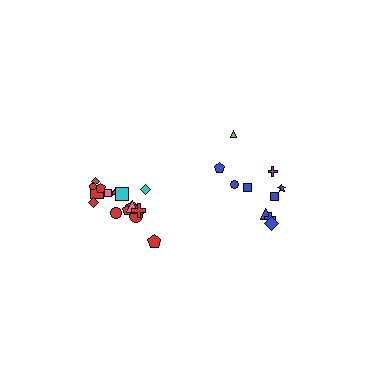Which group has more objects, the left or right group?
The left group.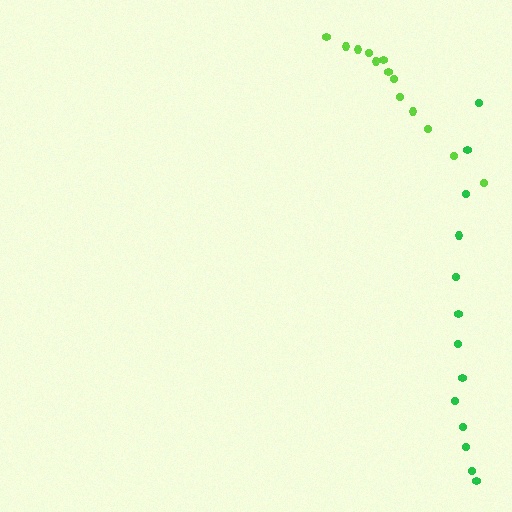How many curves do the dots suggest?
There are 2 distinct paths.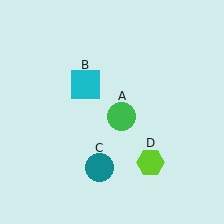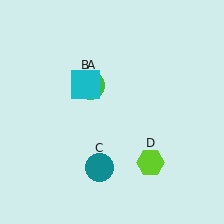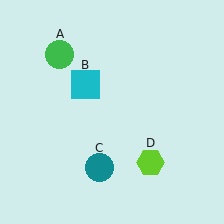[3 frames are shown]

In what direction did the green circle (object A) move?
The green circle (object A) moved up and to the left.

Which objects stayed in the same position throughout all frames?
Cyan square (object B) and teal circle (object C) and lime hexagon (object D) remained stationary.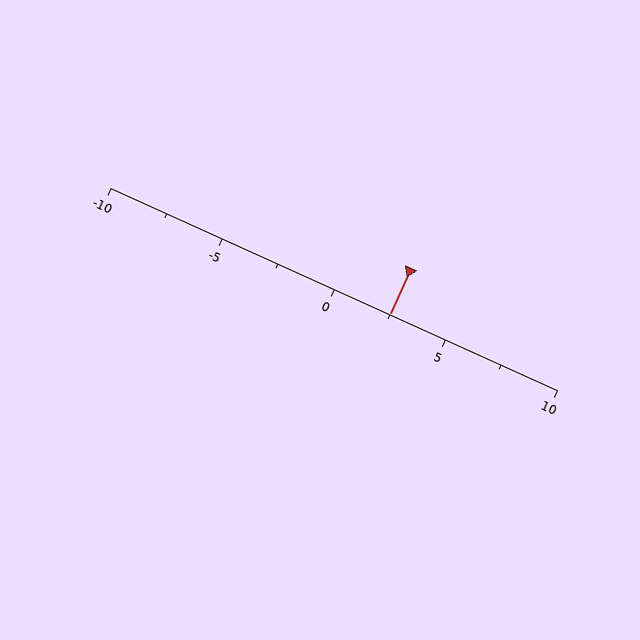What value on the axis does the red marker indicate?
The marker indicates approximately 2.5.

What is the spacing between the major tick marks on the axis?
The major ticks are spaced 5 apart.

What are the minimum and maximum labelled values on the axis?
The axis runs from -10 to 10.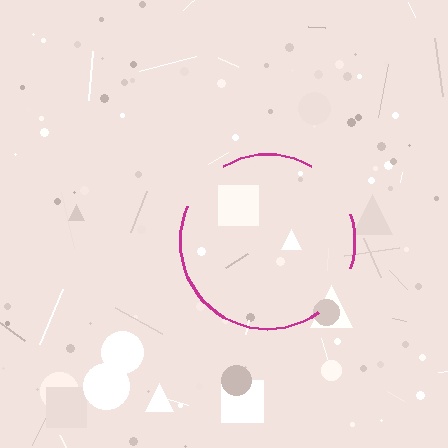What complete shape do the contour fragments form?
The contour fragments form a circle.